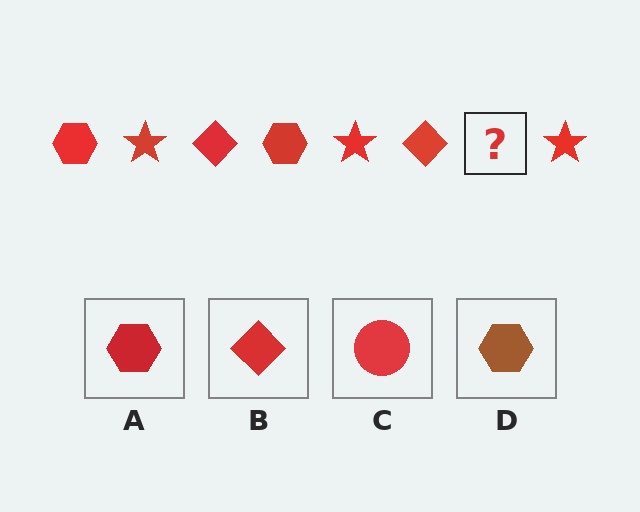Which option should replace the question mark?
Option A.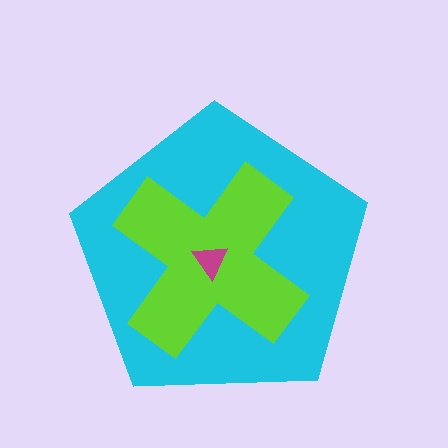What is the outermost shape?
The cyan pentagon.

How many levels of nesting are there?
3.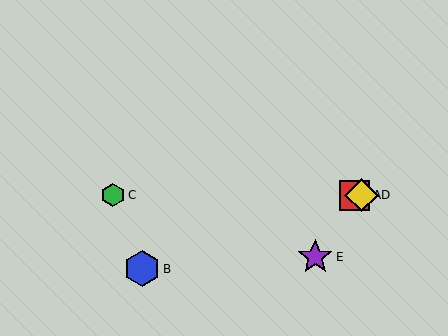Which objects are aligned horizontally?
Objects A, C, D are aligned horizontally.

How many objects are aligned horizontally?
3 objects (A, C, D) are aligned horizontally.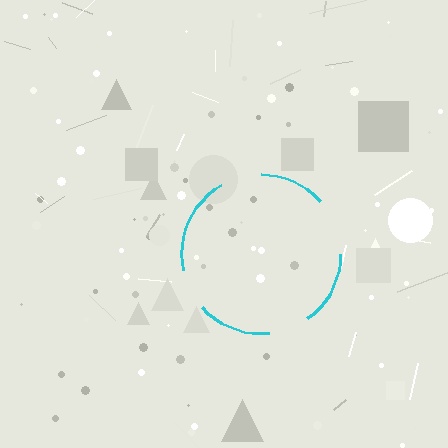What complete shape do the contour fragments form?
The contour fragments form a circle.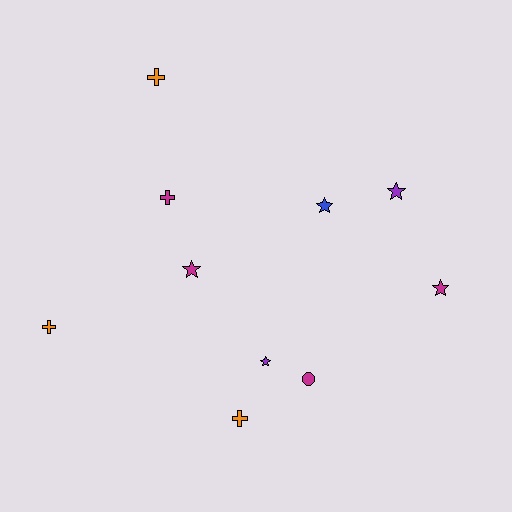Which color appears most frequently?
Magenta, with 4 objects.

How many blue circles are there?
There are no blue circles.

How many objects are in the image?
There are 10 objects.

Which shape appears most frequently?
Star, with 5 objects.